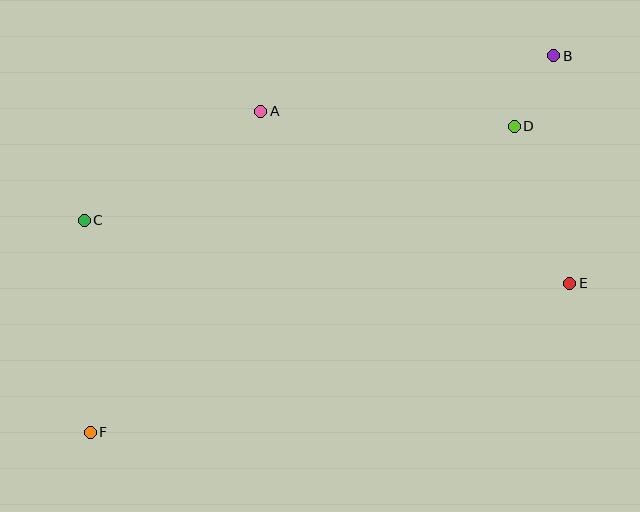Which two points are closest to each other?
Points B and D are closest to each other.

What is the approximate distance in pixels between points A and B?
The distance between A and B is approximately 298 pixels.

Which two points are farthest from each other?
Points B and F are farthest from each other.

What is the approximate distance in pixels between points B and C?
The distance between B and C is approximately 498 pixels.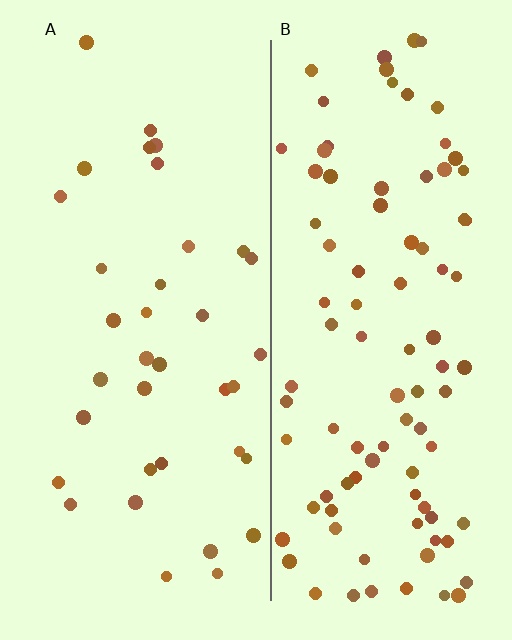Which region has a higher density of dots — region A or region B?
B (the right).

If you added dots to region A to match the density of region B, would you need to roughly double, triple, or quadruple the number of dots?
Approximately triple.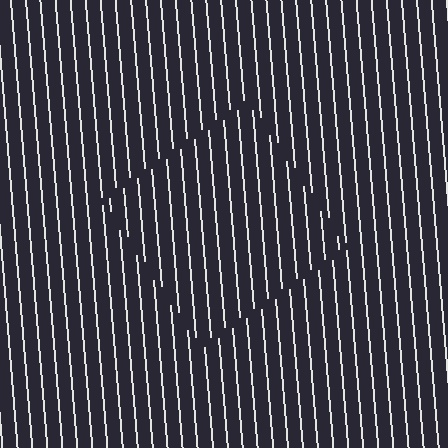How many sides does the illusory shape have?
4 sides — the line-ends trace a square.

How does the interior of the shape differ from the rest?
The interior of the shape contains the same grating, shifted by half a period — the contour is defined by the phase discontinuity where line-ends from the inner and outer gratings abut.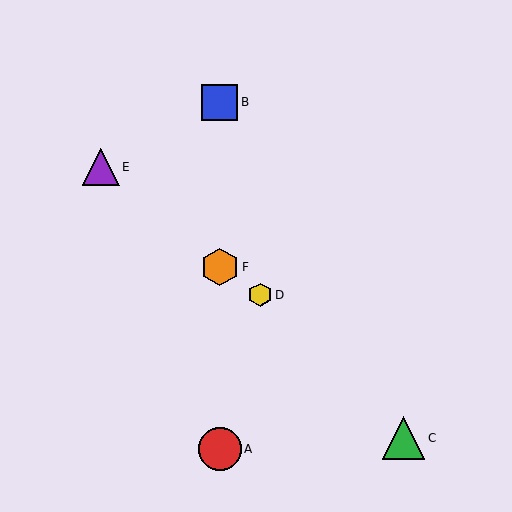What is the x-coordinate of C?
Object C is at x≈404.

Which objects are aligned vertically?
Objects A, B, F are aligned vertically.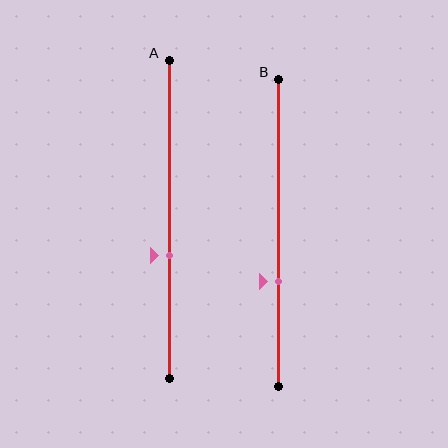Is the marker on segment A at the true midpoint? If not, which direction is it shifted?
No, the marker on segment A is shifted downward by about 12% of the segment length.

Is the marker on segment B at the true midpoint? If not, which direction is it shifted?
No, the marker on segment B is shifted downward by about 16% of the segment length.